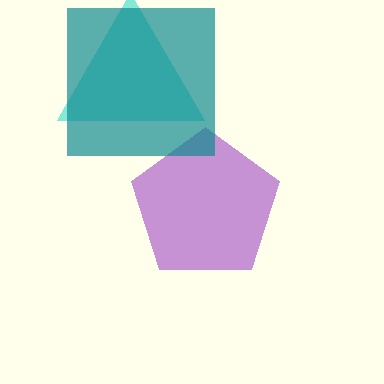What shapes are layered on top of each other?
The layered shapes are: a cyan triangle, a purple pentagon, a teal square.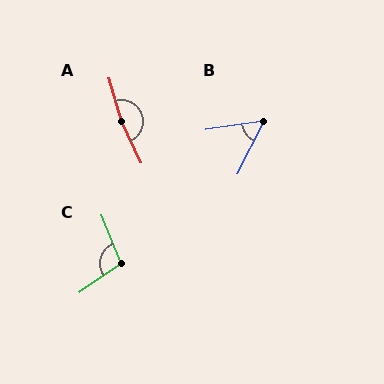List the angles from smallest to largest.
B (55°), C (103°), A (170°).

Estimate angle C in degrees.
Approximately 103 degrees.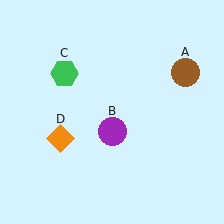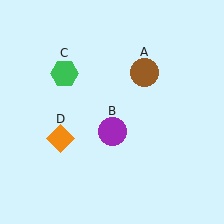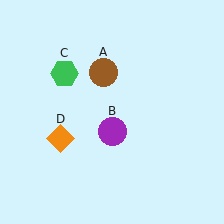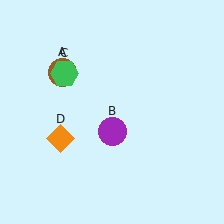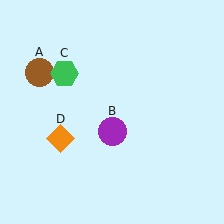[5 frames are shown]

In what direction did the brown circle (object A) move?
The brown circle (object A) moved left.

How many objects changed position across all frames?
1 object changed position: brown circle (object A).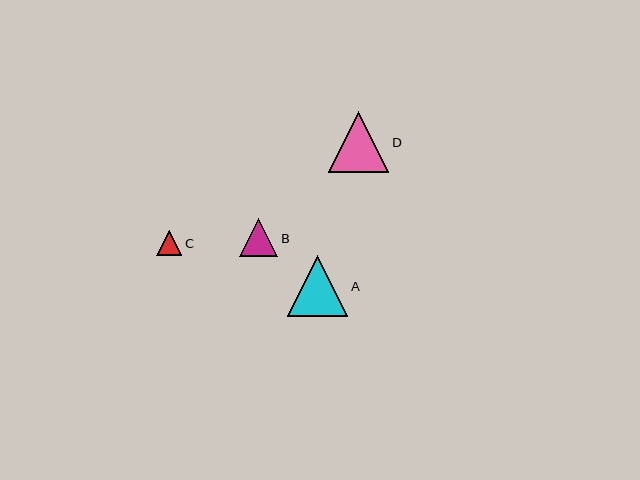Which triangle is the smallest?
Triangle C is the smallest with a size of approximately 25 pixels.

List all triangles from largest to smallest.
From largest to smallest: A, D, B, C.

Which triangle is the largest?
Triangle A is the largest with a size of approximately 61 pixels.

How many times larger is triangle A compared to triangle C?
Triangle A is approximately 2.5 times the size of triangle C.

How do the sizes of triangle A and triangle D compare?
Triangle A and triangle D are approximately the same size.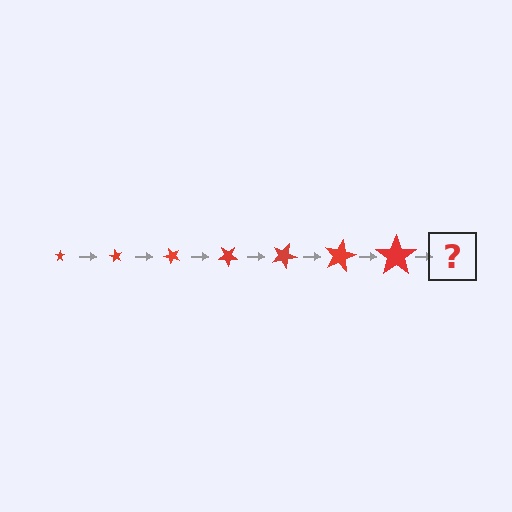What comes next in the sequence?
The next element should be a star, larger than the previous one and rotated 420 degrees from the start.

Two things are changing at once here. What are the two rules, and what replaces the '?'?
The two rules are that the star grows larger each step and it rotates 60 degrees each step. The '?' should be a star, larger than the previous one and rotated 420 degrees from the start.